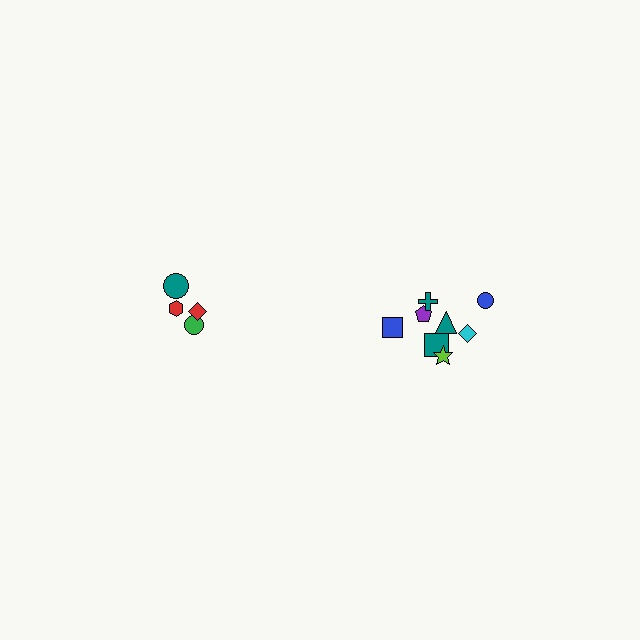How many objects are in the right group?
There are 8 objects.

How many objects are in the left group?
There are 4 objects.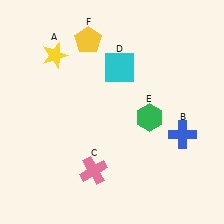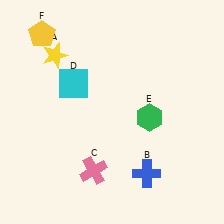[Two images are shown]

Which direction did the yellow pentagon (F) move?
The yellow pentagon (F) moved left.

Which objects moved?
The objects that moved are: the blue cross (B), the cyan square (D), the yellow pentagon (F).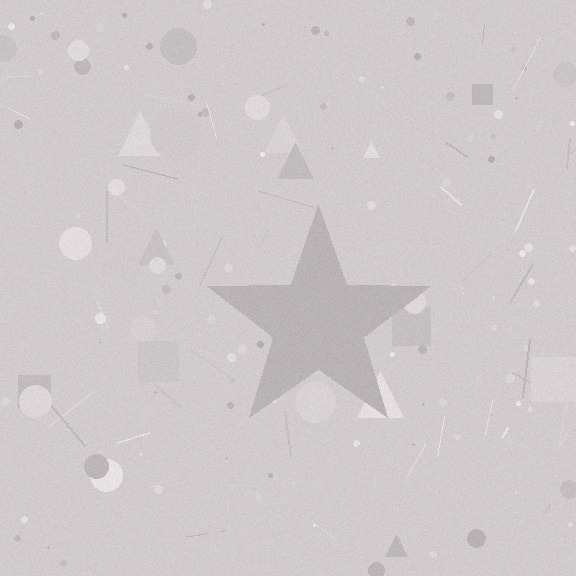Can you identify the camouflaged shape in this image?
The camouflaged shape is a star.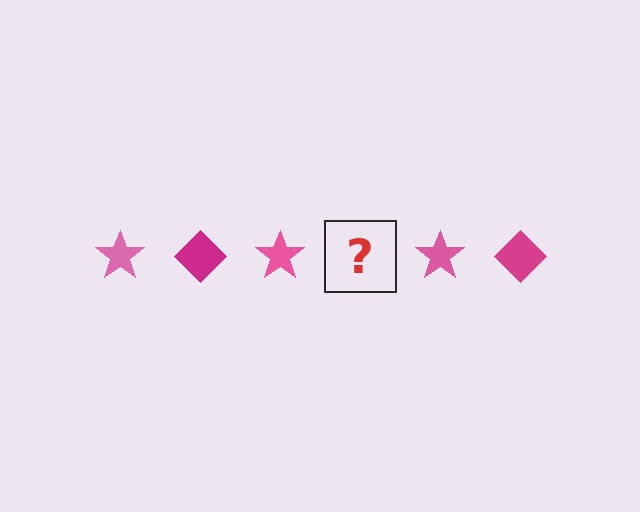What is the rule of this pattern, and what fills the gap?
The rule is that the pattern alternates between pink star and magenta diamond. The gap should be filled with a magenta diamond.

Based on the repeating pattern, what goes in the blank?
The blank should be a magenta diamond.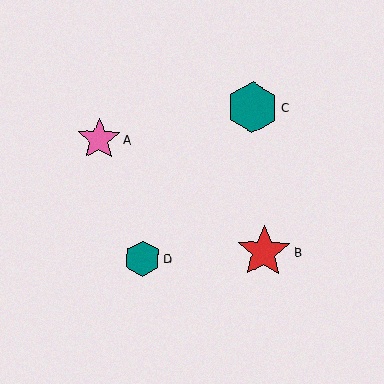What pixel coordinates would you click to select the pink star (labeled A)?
Click at (99, 139) to select the pink star A.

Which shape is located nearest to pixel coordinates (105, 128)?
The pink star (labeled A) at (99, 139) is nearest to that location.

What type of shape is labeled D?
Shape D is a teal hexagon.